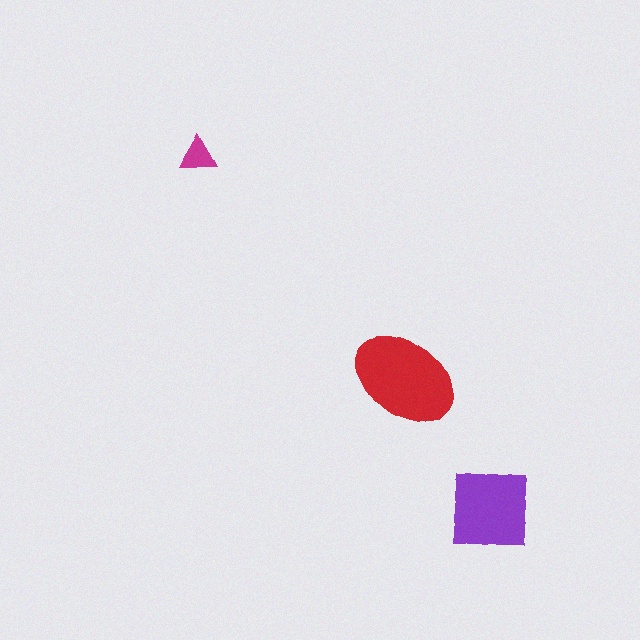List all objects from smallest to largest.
The magenta triangle, the purple square, the red ellipse.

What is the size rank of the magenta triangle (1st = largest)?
3rd.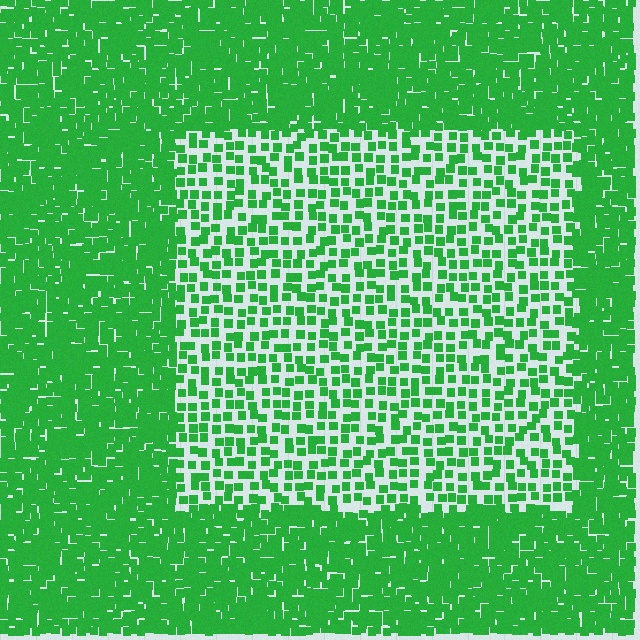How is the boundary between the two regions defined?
The boundary is defined by a change in element density (approximately 2.4x ratio). All elements are the same color, size, and shape.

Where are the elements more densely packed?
The elements are more densely packed outside the rectangle boundary.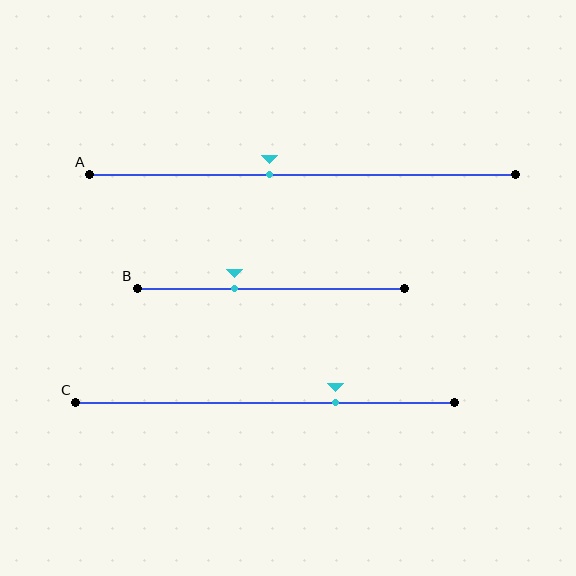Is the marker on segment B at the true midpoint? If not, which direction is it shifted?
No, the marker on segment B is shifted to the left by about 14% of the segment length.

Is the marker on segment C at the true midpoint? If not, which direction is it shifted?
No, the marker on segment C is shifted to the right by about 18% of the segment length.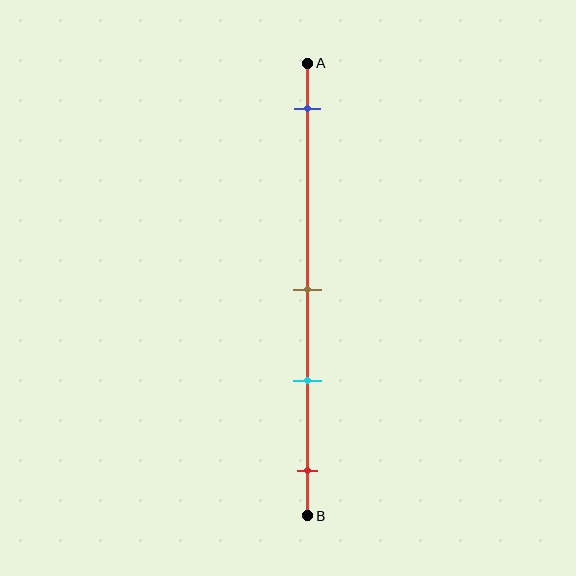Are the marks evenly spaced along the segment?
No, the marks are not evenly spaced.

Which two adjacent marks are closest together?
The brown and cyan marks are the closest adjacent pair.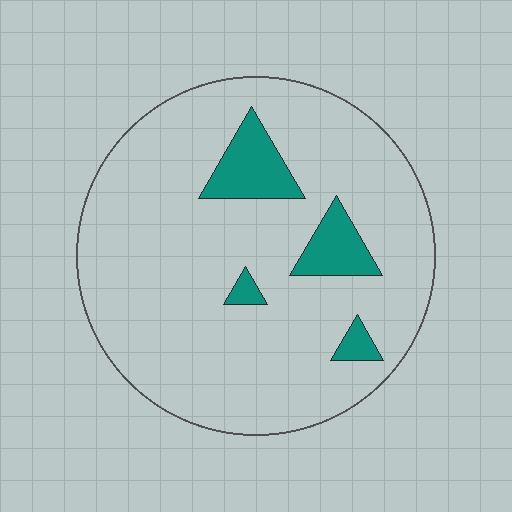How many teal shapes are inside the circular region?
4.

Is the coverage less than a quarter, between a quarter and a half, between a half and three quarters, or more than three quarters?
Less than a quarter.